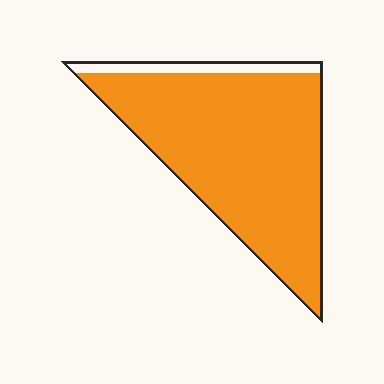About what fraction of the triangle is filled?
About nine tenths (9/10).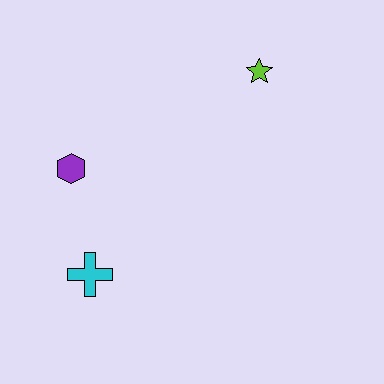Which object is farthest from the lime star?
The cyan cross is farthest from the lime star.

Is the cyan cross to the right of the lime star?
No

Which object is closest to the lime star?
The purple hexagon is closest to the lime star.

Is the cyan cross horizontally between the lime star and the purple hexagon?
Yes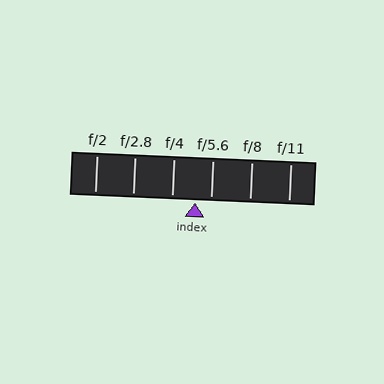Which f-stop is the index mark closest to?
The index mark is closest to f/5.6.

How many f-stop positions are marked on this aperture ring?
There are 6 f-stop positions marked.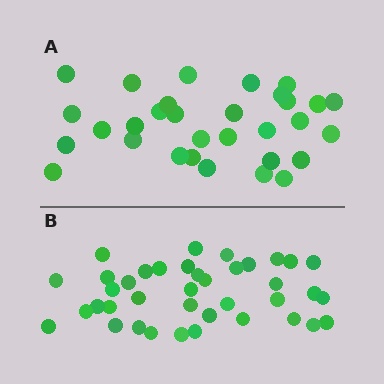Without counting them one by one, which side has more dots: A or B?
Region B (the bottom region) has more dots.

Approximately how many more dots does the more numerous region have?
Region B has roughly 8 or so more dots than region A.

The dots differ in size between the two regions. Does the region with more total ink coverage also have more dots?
No. Region A has more total ink coverage because its dots are larger, but region B actually contains more individual dots. Total area can be misleading — the number of items is what matters here.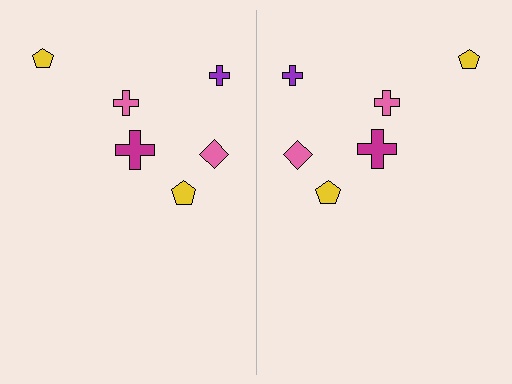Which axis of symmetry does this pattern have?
The pattern has a vertical axis of symmetry running through the center of the image.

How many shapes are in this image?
There are 12 shapes in this image.